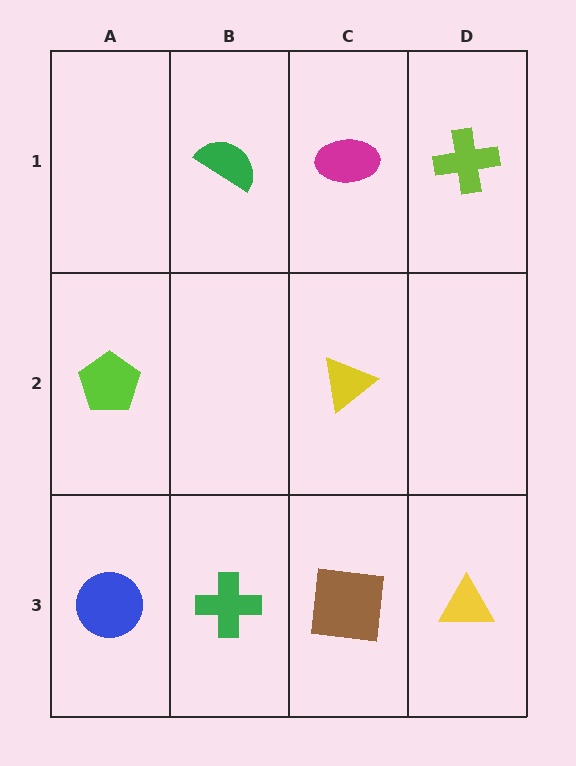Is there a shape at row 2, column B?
No, that cell is empty.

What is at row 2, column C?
A yellow triangle.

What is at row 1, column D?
A lime cross.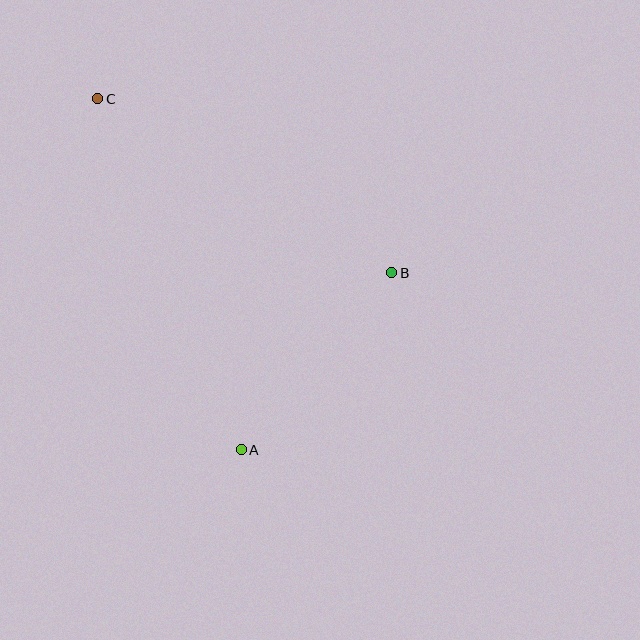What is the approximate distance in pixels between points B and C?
The distance between B and C is approximately 342 pixels.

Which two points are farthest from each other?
Points A and C are farthest from each other.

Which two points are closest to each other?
Points A and B are closest to each other.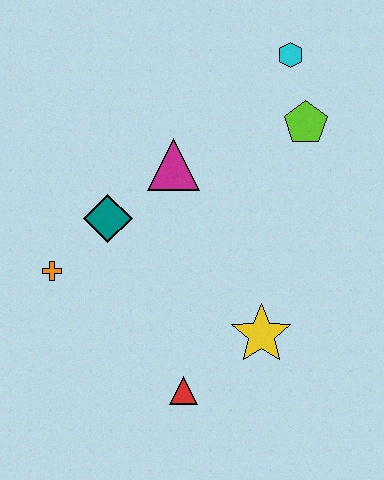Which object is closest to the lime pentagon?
The cyan hexagon is closest to the lime pentagon.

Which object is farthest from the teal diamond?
The cyan hexagon is farthest from the teal diamond.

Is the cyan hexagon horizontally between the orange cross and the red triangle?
No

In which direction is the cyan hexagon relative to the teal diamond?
The cyan hexagon is to the right of the teal diamond.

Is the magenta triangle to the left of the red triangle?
Yes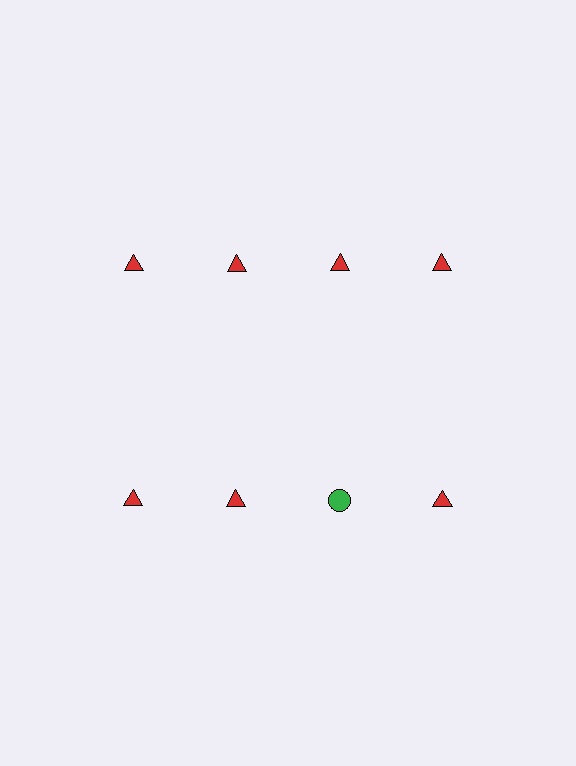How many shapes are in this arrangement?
There are 8 shapes arranged in a grid pattern.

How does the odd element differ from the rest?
It differs in both color (green instead of red) and shape (circle instead of triangle).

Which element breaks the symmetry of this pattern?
The green circle in the second row, center column breaks the symmetry. All other shapes are red triangles.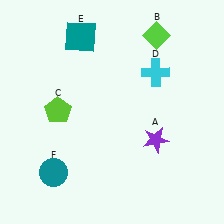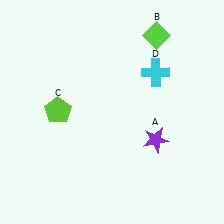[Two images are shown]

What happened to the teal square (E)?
The teal square (E) was removed in Image 2. It was in the top-left area of Image 1.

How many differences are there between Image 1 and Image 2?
There are 2 differences between the two images.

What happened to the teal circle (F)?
The teal circle (F) was removed in Image 2. It was in the bottom-left area of Image 1.